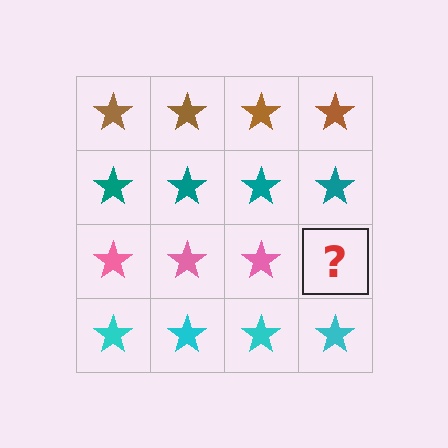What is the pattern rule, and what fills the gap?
The rule is that each row has a consistent color. The gap should be filled with a pink star.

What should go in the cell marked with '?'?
The missing cell should contain a pink star.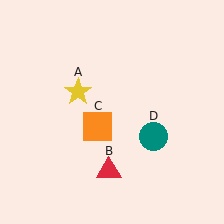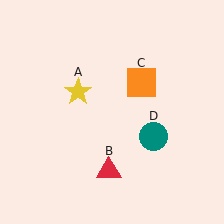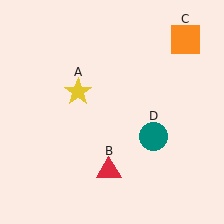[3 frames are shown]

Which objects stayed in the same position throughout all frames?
Yellow star (object A) and red triangle (object B) and teal circle (object D) remained stationary.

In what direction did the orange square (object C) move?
The orange square (object C) moved up and to the right.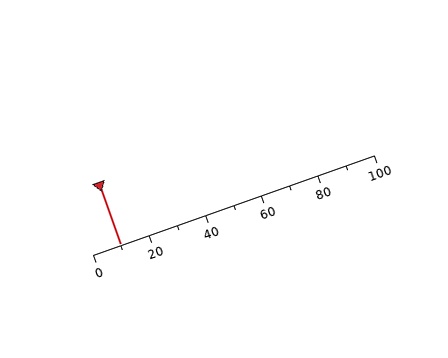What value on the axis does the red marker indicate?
The marker indicates approximately 10.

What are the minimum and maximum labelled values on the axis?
The axis runs from 0 to 100.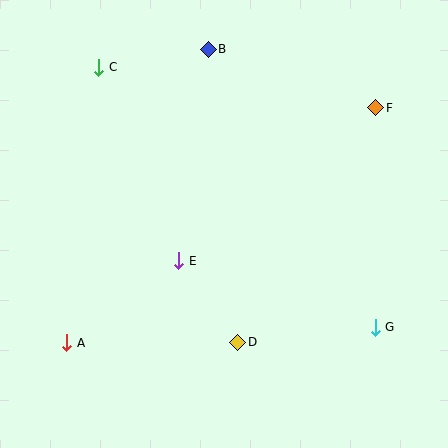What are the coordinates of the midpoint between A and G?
The midpoint between A and G is at (221, 335).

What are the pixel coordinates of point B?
Point B is at (208, 49).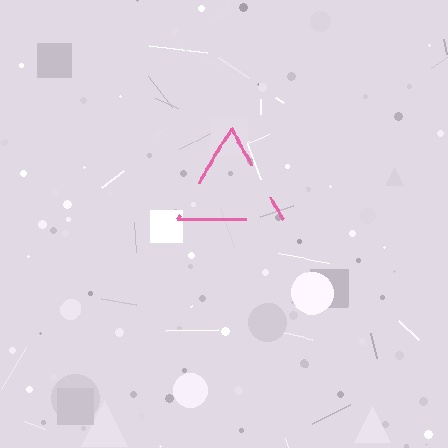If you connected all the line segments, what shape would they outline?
They would outline a triangle.